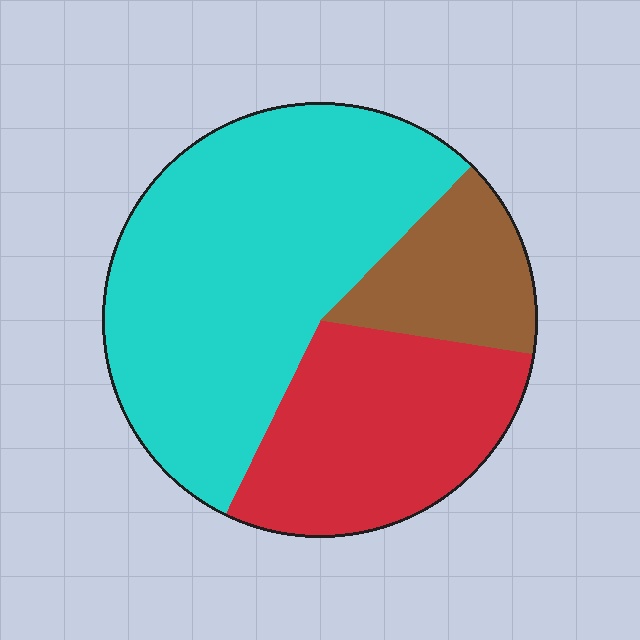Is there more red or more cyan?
Cyan.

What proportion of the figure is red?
Red takes up about one third (1/3) of the figure.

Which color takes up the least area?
Brown, at roughly 15%.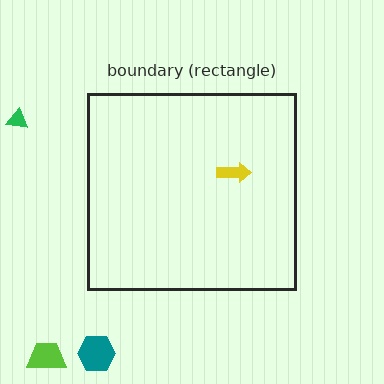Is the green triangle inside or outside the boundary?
Outside.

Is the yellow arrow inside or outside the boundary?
Inside.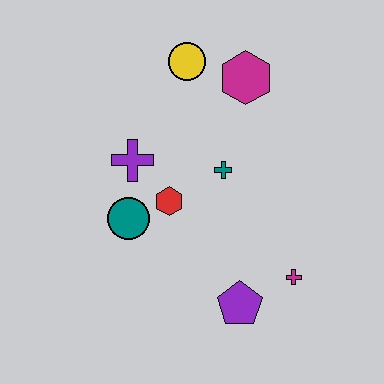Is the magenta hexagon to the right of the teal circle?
Yes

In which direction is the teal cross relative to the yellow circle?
The teal cross is below the yellow circle.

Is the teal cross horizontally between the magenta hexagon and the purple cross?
Yes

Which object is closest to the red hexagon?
The teal circle is closest to the red hexagon.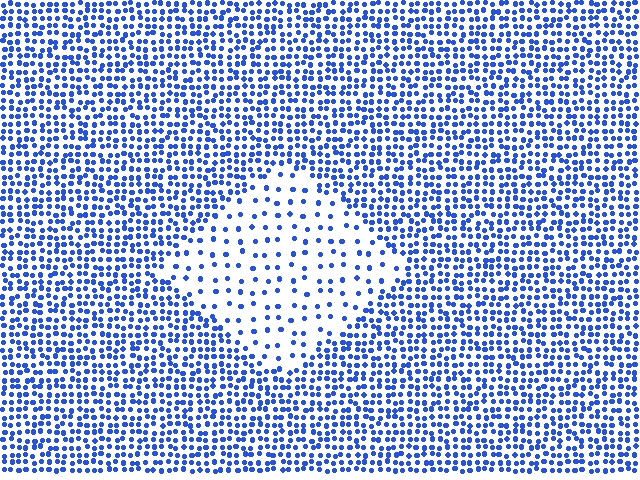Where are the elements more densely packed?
The elements are more densely packed outside the diamond boundary.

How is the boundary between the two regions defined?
The boundary is defined by a change in element density (approximately 3.0x ratio). All elements are the same color, size, and shape.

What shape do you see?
I see a diamond.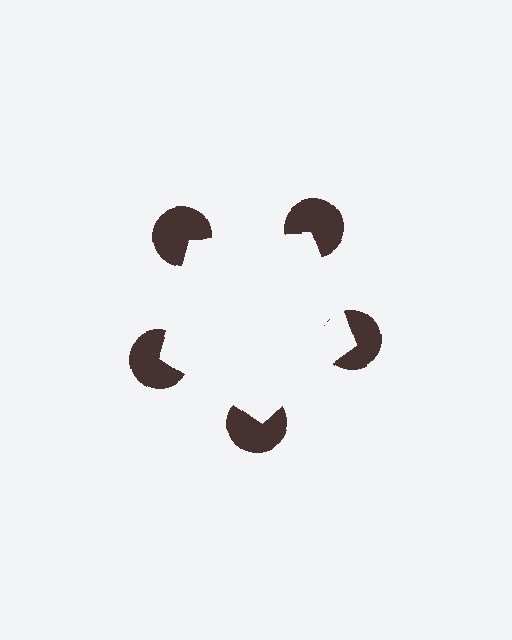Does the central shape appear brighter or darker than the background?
It typically appears slightly brighter than the background, even though no actual brightness change is drawn.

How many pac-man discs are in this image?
There are 5 — one at each vertex of the illusory pentagon.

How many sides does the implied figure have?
5 sides.